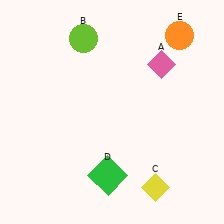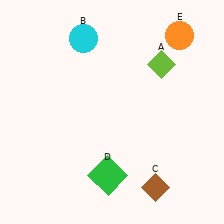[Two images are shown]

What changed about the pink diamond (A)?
In Image 1, A is pink. In Image 2, it changed to lime.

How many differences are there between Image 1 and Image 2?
There are 3 differences between the two images.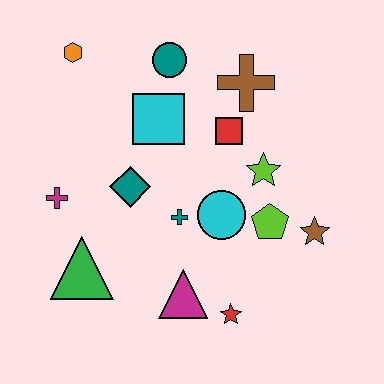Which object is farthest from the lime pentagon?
The orange hexagon is farthest from the lime pentagon.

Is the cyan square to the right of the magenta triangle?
No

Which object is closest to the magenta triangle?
The red star is closest to the magenta triangle.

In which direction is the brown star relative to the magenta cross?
The brown star is to the right of the magenta cross.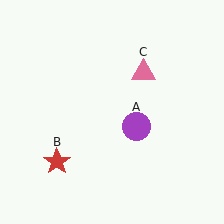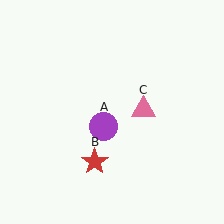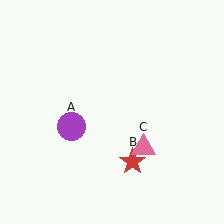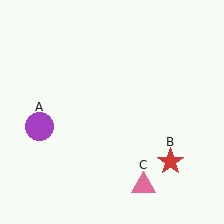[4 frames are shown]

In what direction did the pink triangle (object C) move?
The pink triangle (object C) moved down.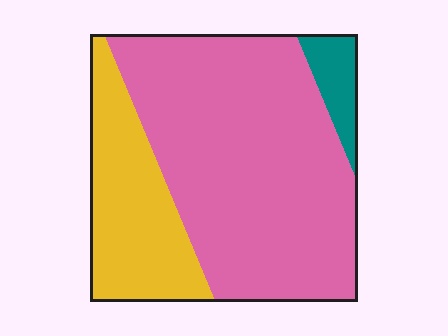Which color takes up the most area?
Pink, at roughly 65%.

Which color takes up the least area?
Teal, at roughly 5%.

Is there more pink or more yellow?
Pink.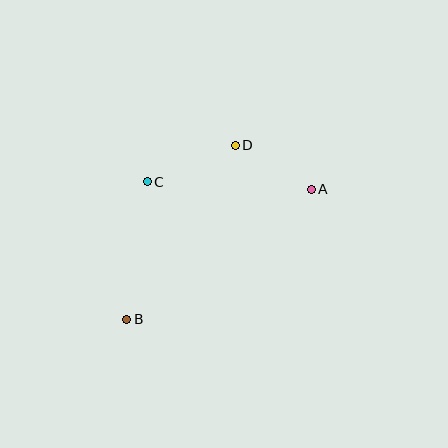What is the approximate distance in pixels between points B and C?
The distance between B and C is approximately 139 pixels.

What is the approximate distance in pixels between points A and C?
The distance between A and C is approximately 164 pixels.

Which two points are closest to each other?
Points A and D are closest to each other.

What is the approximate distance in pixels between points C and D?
The distance between C and D is approximately 95 pixels.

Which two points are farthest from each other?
Points A and B are farthest from each other.